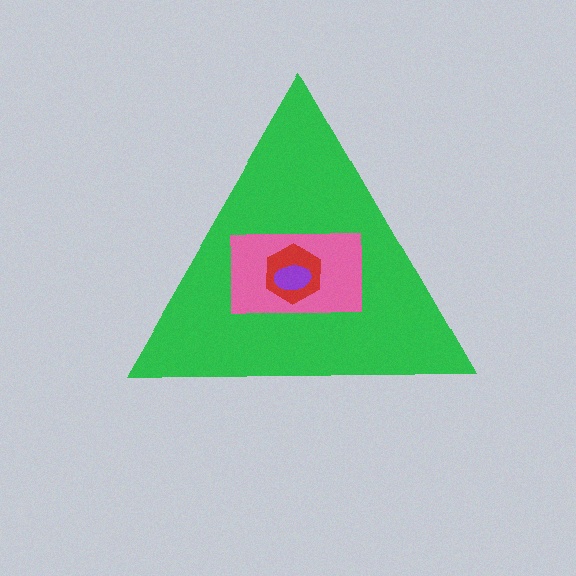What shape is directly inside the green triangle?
The pink rectangle.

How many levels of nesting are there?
4.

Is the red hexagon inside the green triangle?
Yes.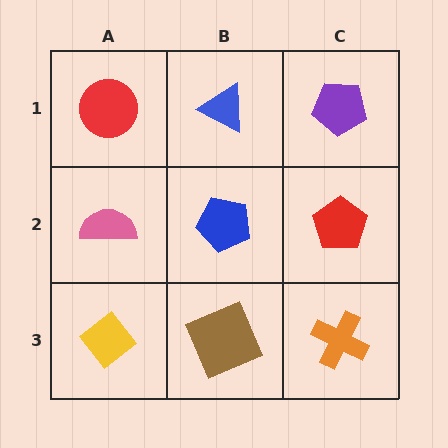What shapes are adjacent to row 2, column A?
A red circle (row 1, column A), a yellow diamond (row 3, column A), a blue pentagon (row 2, column B).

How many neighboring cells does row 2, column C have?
3.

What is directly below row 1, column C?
A red pentagon.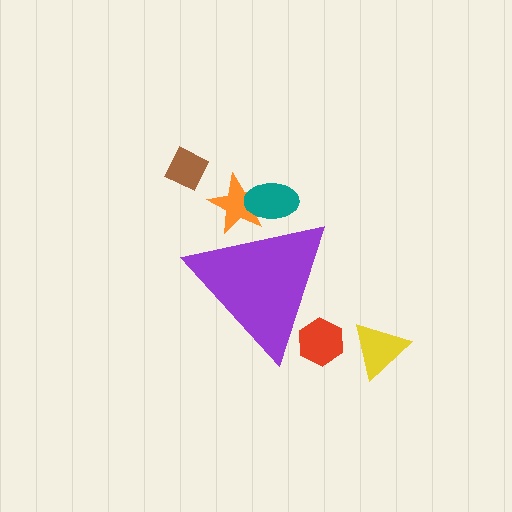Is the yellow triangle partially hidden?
No, the yellow triangle is fully visible.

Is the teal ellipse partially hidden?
Yes, the teal ellipse is partially hidden behind the purple triangle.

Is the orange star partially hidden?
Yes, the orange star is partially hidden behind the purple triangle.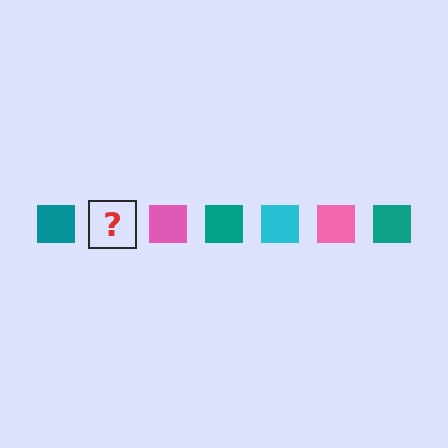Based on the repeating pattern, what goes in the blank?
The blank should be a cyan square.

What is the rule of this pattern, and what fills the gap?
The rule is that the pattern cycles through teal, cyan, pink squares. The gap should be filled with a cyan square.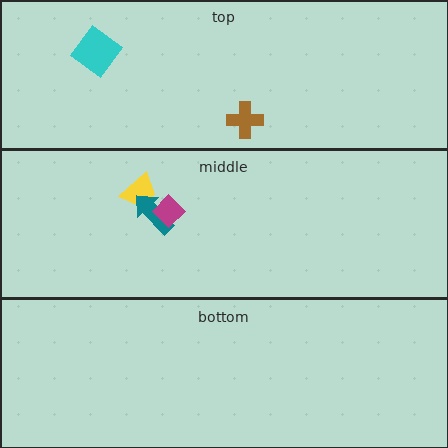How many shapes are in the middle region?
3.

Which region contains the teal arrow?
The middle region.